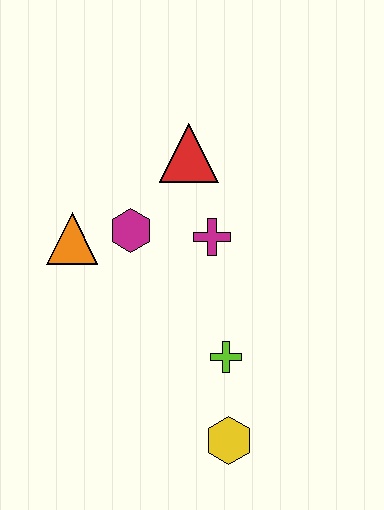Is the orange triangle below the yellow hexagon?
No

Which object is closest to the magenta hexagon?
The orange triangle is closest to the magenta hexagon.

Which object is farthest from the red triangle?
The yellow hexagon is farthest from the red triangle.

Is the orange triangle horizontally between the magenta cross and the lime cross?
No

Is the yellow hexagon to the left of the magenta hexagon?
No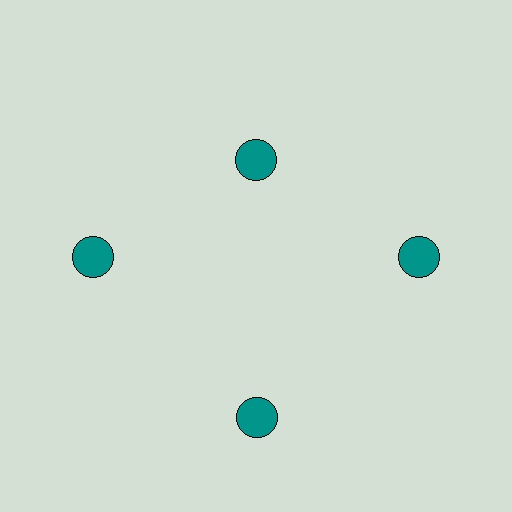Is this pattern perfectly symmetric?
No. The 4 teal circles are arranged in a ring, but one element near the 12 o'clock position is pulled inward toward the center, breaking the 4-fold rotational symmetry.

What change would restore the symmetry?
The symmetry would be restored by moving it outward, back onto the ring so that all 4 circles sit at equal angles and equal distance from the center.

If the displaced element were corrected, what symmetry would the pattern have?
It would have 4-fold rotational symmetry — the pattern would map onto itself every 90 degrees.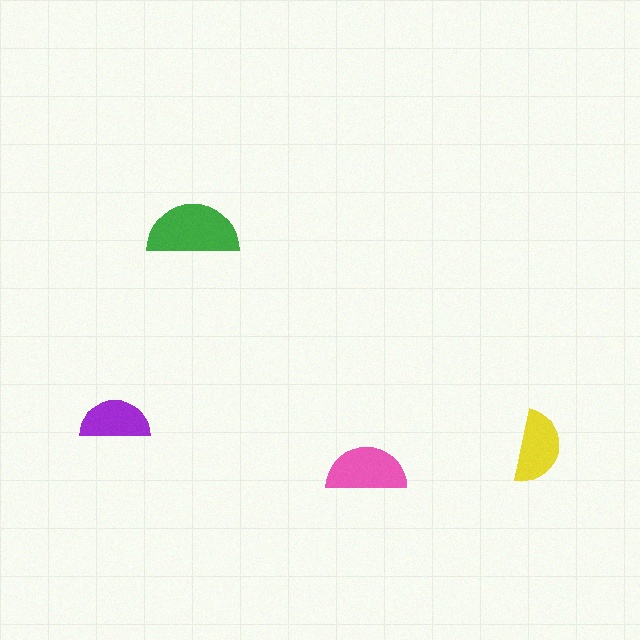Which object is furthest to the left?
The purple semicircle is leftmost.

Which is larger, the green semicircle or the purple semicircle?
The green one.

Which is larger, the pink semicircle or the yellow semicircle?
The pink one.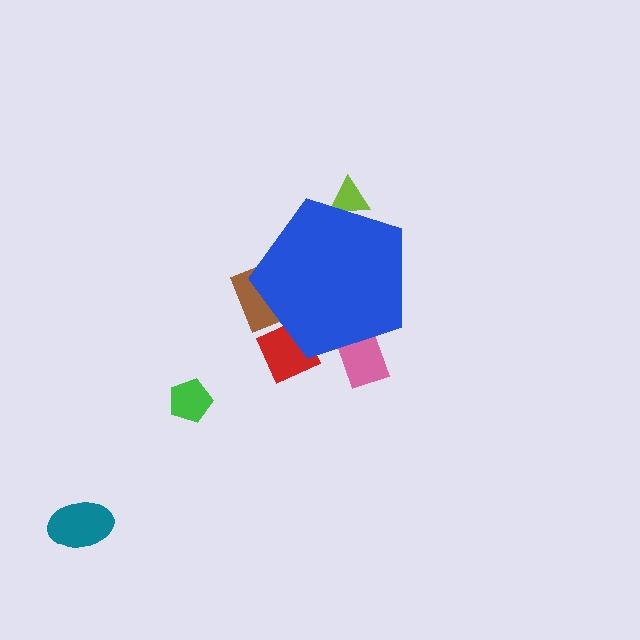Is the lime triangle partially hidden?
Yes, the lime triangle is partially hidden behind the blue pentagon.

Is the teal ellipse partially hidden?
No, the teal ellipse is fully visible.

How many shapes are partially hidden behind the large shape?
4 shapes are partially hidden.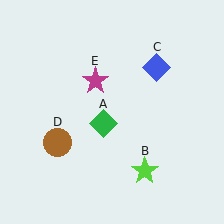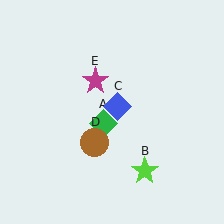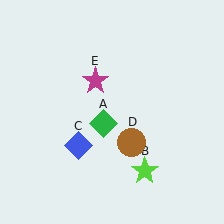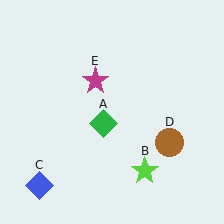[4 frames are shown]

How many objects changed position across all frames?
2 objects changed position: blue diamond (object C), brown circle (object D).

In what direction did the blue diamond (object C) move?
The blue diamond (object C) moved down and to the left.